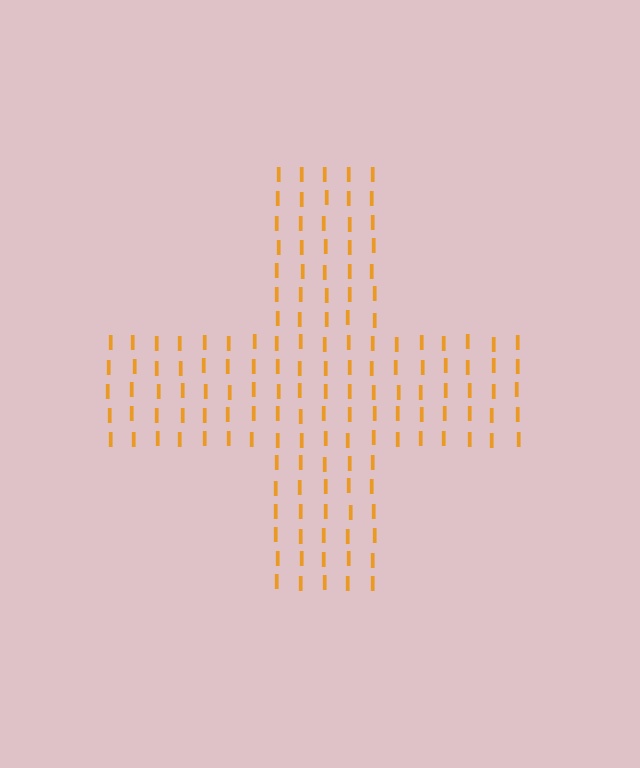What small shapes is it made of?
It is made of small letter I's.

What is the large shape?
The large shape is a cross.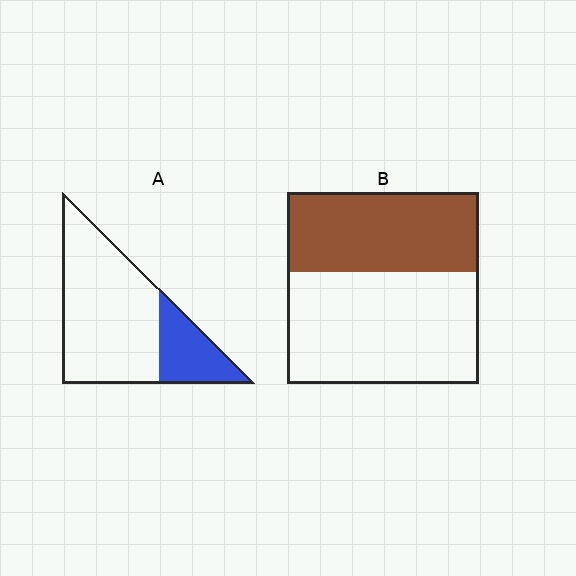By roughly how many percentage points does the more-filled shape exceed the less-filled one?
By roughly 15 percentage points (B over A).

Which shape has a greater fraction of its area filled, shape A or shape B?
Shape B.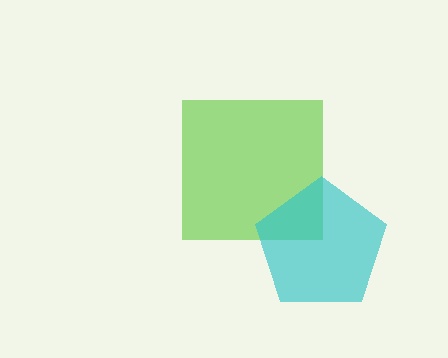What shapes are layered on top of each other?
The layered shapes are: a lime square, a cyan pentagon.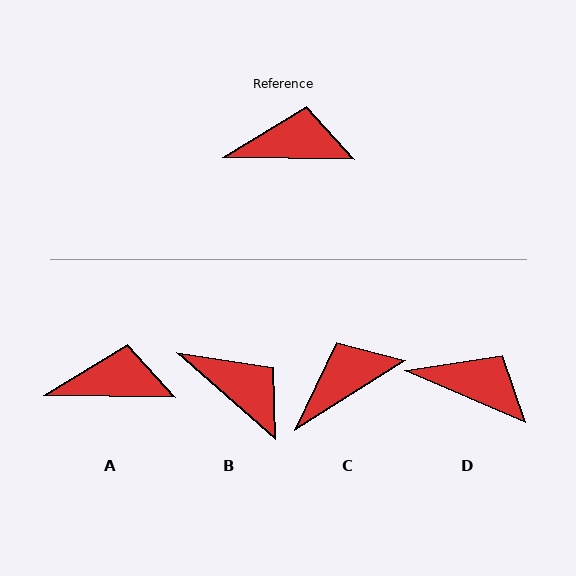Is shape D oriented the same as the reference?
No, it is off by about 23 degrees.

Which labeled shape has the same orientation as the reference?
A.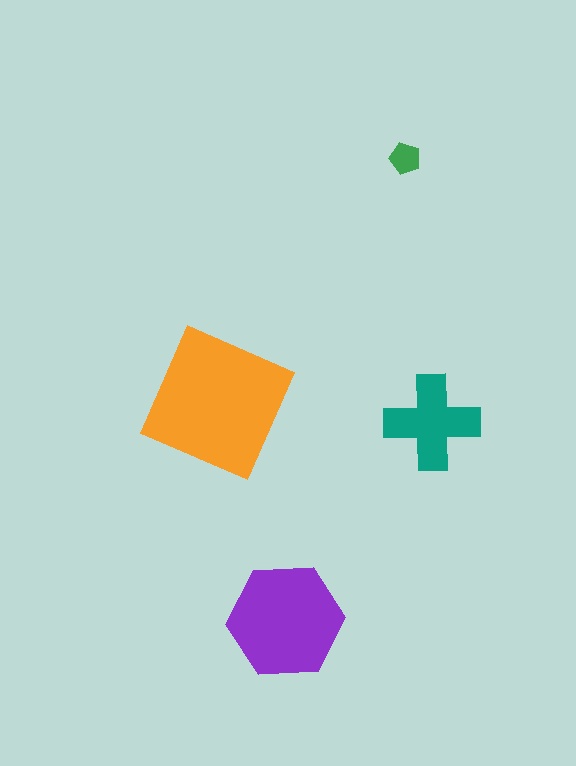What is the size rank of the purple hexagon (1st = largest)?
2nd.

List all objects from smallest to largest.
The green pentagon, the teal cross, the purple hexagon, the orange square.